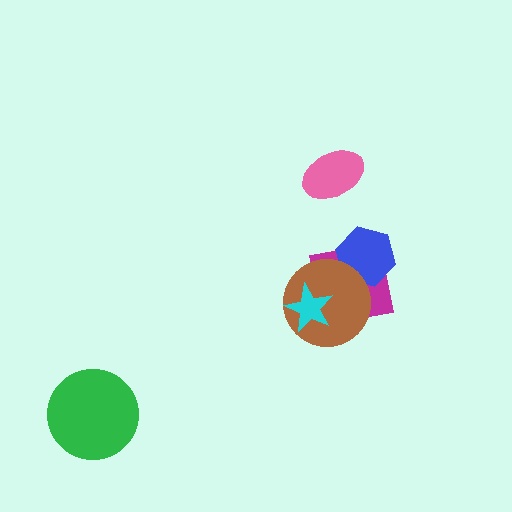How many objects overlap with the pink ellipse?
0 objects overlap with the pink ellipse.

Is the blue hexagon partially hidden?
Yes, it is partially covered by another shape.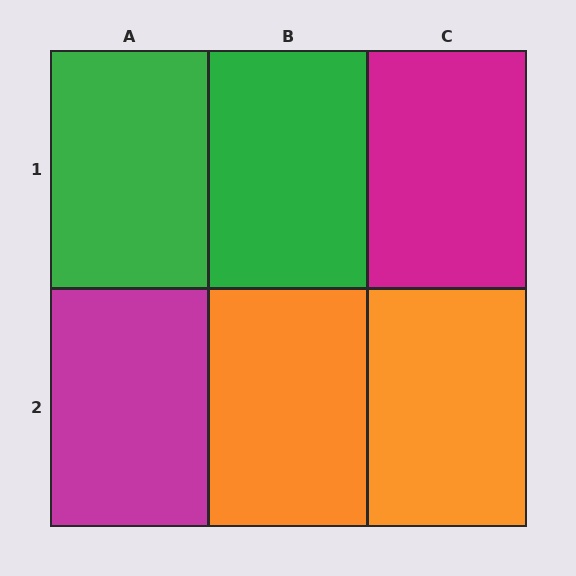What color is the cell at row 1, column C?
Magenta.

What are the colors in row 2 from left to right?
Magenta, orange, orange.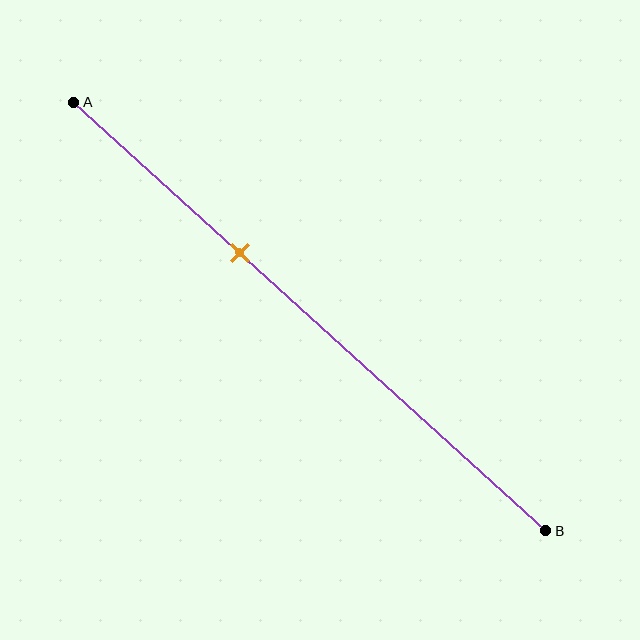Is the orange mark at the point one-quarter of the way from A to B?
No, the mark is at about 35% from A, not at the 25% one-quarter point.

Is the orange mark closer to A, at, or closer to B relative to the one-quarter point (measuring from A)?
The orange mark is closer to point B than the one-quarter point of segment AB.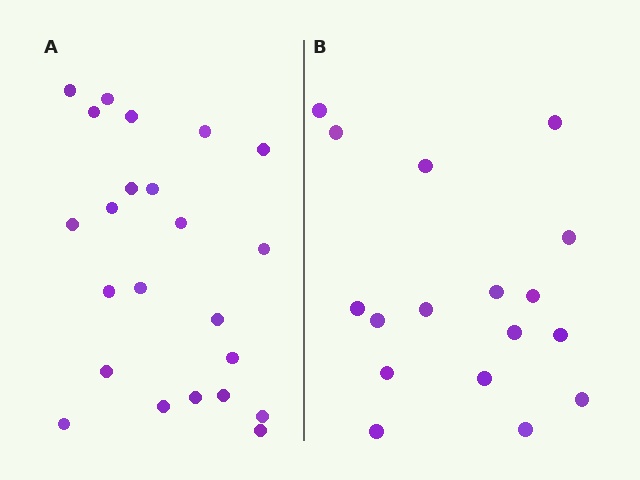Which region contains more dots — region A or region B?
Region A (the left region) has more dots.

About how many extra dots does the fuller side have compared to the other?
Region A has about 6 more dots than region B.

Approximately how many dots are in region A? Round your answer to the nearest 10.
About 20 dots. (The exact count is 23, which rounds to 20.)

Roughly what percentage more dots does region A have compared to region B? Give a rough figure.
About 35% more.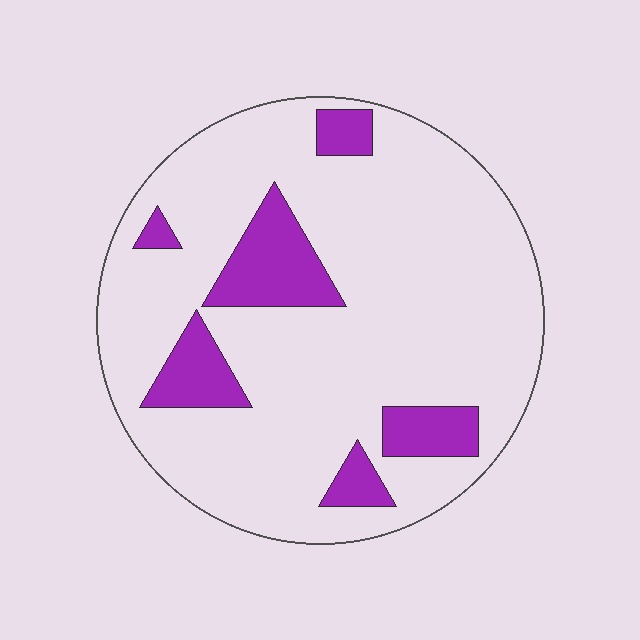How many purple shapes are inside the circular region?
6.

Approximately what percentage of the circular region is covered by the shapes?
Approximately 15%.